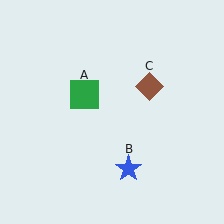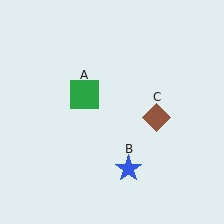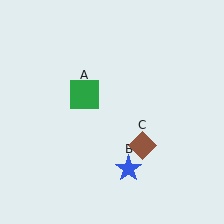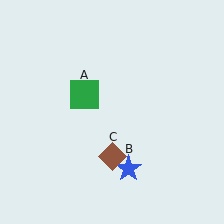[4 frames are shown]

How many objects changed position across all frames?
1 object changed position: brown diamond (object C).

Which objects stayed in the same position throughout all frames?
Green square (object A) and blue star (object B) remained stationary.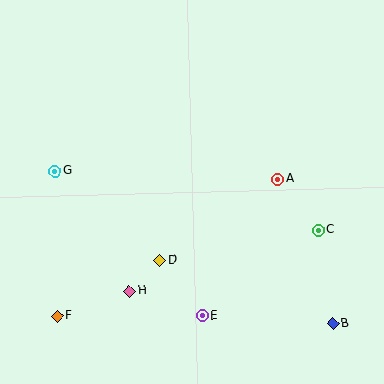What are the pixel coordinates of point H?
Point H is at (129, 291).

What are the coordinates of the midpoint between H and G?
The midpoint between H and G is at (92, 231).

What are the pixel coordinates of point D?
Point D is at (159, 260).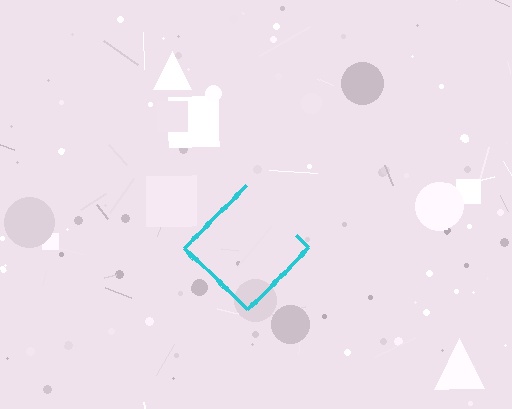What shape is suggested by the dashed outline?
The dashed outline suggests a diamond.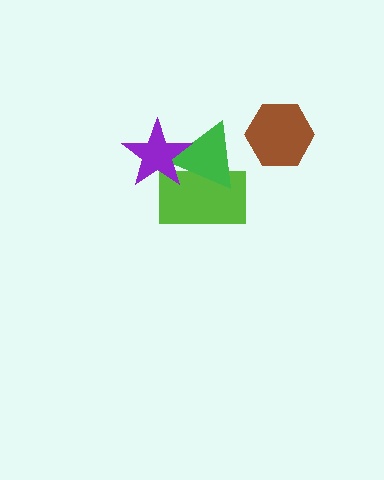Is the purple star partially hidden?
No, no other shape covers it.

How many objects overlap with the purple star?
2 objects overlap with the purple star.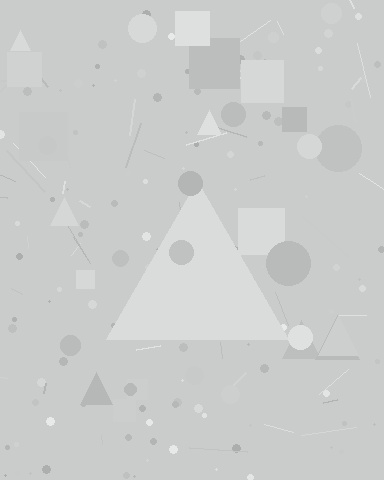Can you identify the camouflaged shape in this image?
The camouflaged shape is a triangle.